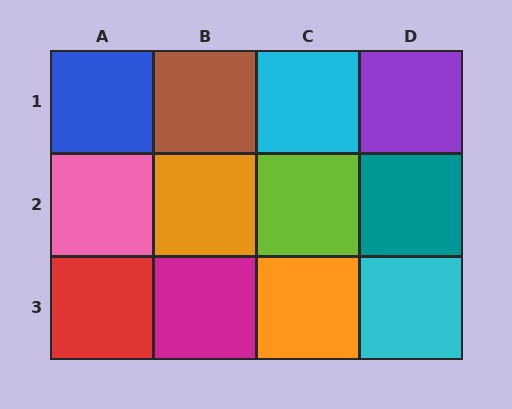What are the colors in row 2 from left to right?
Pink, orange, lime, teal.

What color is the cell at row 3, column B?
Magenta.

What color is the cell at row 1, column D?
Purple.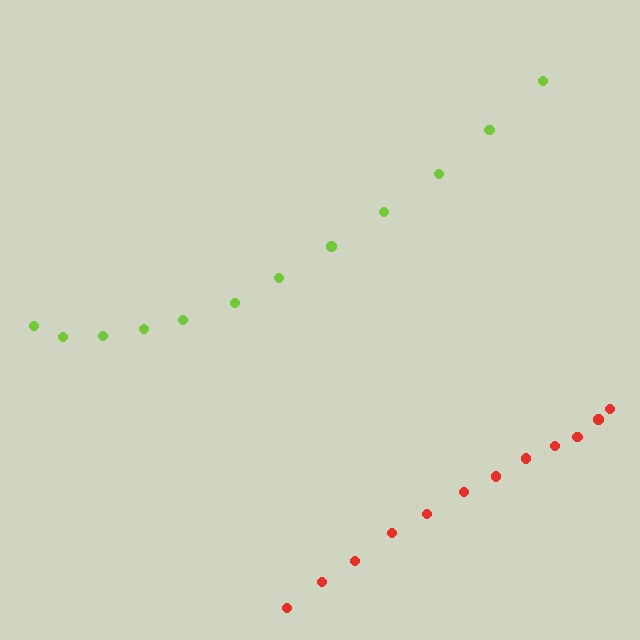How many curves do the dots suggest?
There are 2 distinct paths.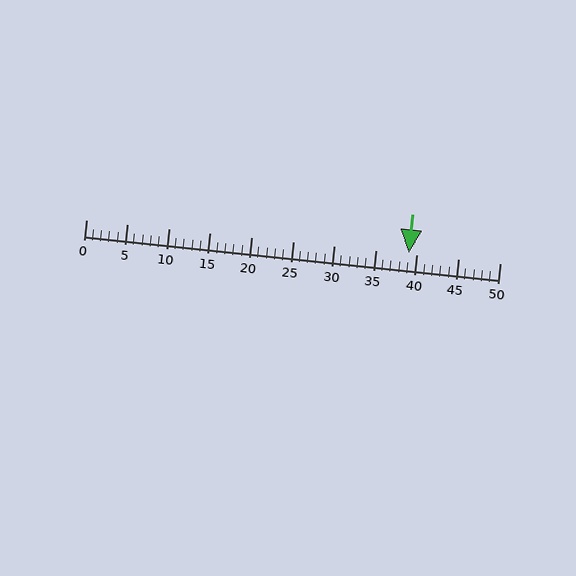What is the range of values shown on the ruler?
The ruler shows values from 0 to 50.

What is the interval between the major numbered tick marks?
The major tick marks are spaced 5 units apart.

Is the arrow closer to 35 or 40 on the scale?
The arrow is closer to 40.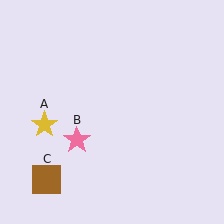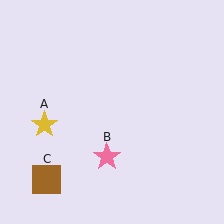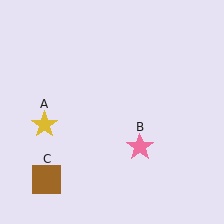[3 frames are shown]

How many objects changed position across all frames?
1 object changed position: pink star (object B).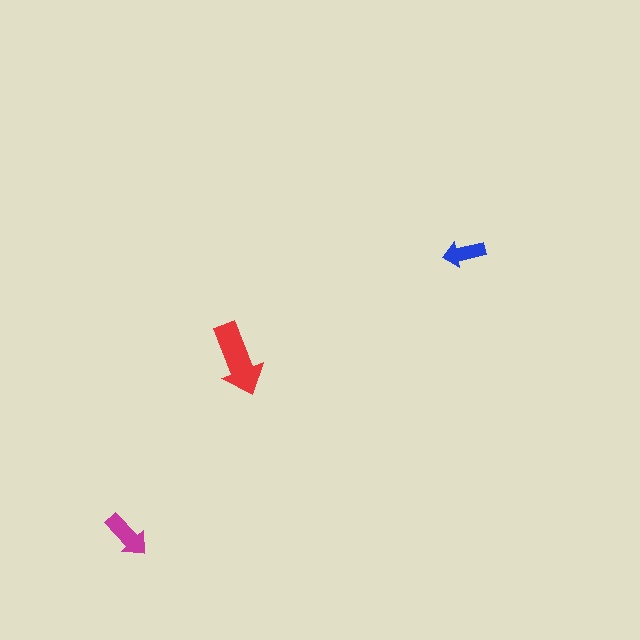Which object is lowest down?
The magenta arrow is bottommost.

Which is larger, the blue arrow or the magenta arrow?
The magenta one.